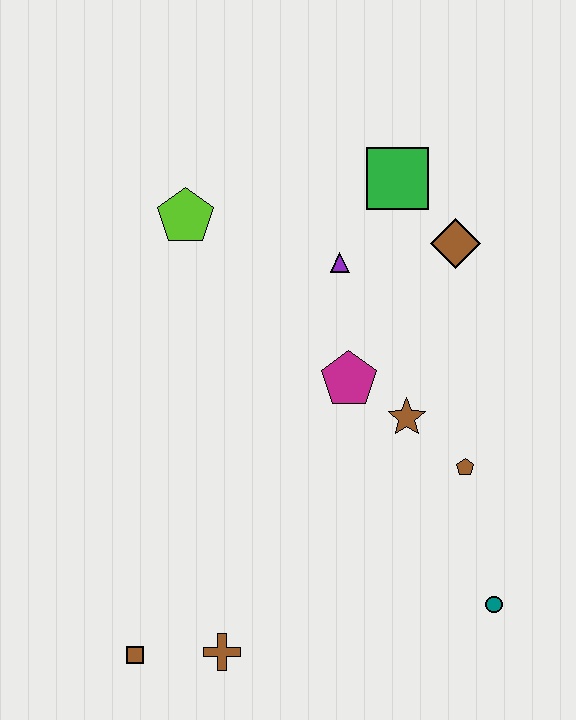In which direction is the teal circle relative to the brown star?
The teal circle is below the brown star.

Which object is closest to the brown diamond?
The green square is closest to the brown diamond.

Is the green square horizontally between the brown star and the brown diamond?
No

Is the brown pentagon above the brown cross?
Yes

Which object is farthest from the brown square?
The green square is farthest from the brown square.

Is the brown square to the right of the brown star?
No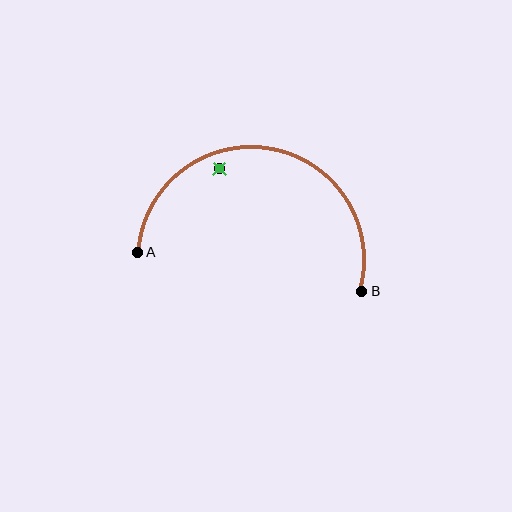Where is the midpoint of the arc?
The arc midpoint is the point on the curve farthest from the straight line joining A and B. It sits above that line.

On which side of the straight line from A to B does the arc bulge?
The arc bulges above the straight line connecting A and B.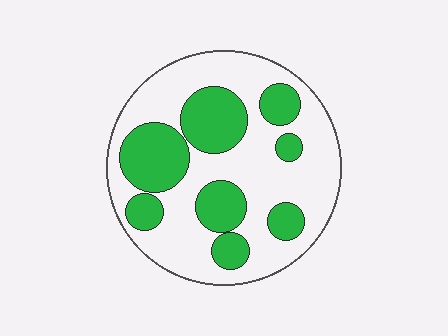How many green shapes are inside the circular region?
8.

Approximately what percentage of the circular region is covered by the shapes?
Approximately 35%.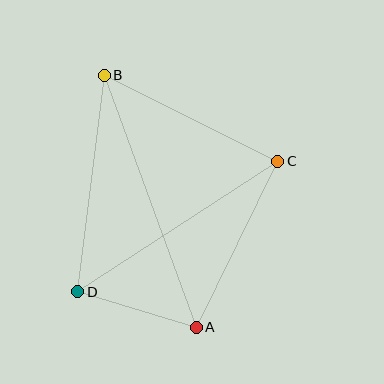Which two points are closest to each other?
Points A and D are closest to each other.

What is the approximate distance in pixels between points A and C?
The distance between A and C is approximately 185 pixels.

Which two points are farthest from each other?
Points A and B are farthest from each other.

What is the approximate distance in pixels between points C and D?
The distance between C and D is approximately 239 pixels.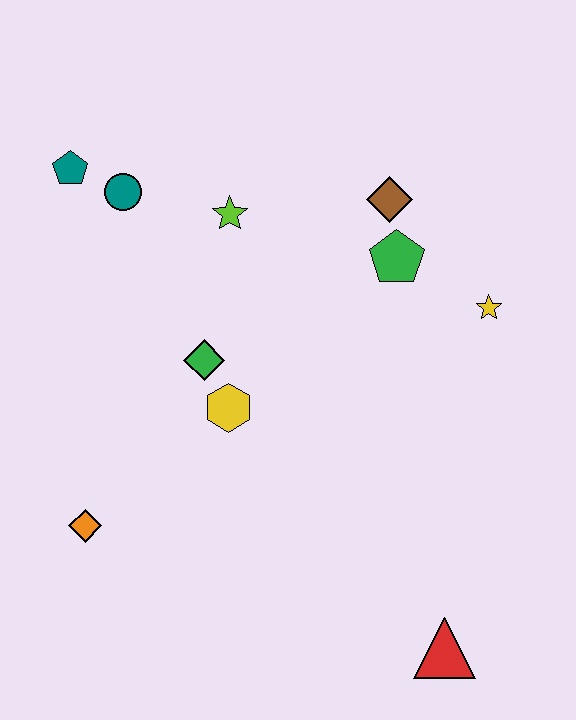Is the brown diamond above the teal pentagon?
No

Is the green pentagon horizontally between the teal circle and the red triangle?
Yes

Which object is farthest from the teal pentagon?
The red triangle is farthest from the teal pentagon.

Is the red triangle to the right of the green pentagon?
Yes